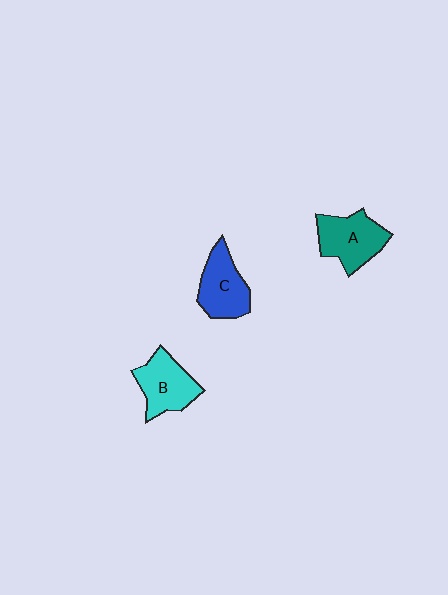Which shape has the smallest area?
Shape C (blue).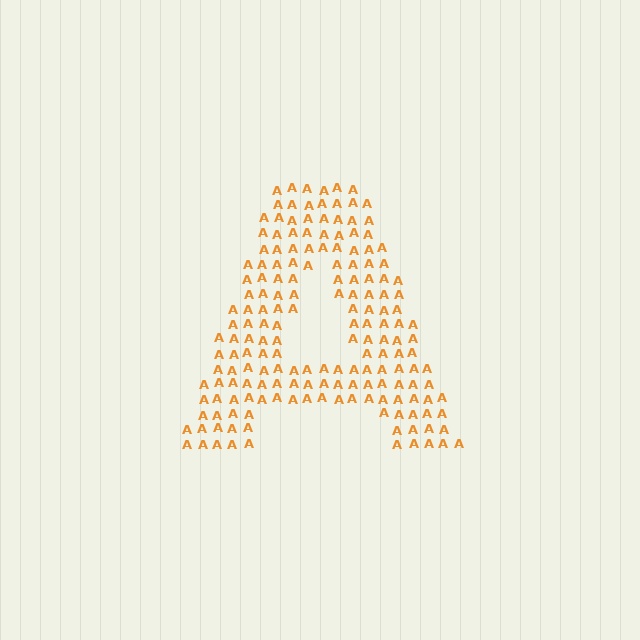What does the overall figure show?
The overall figure shows the letter A.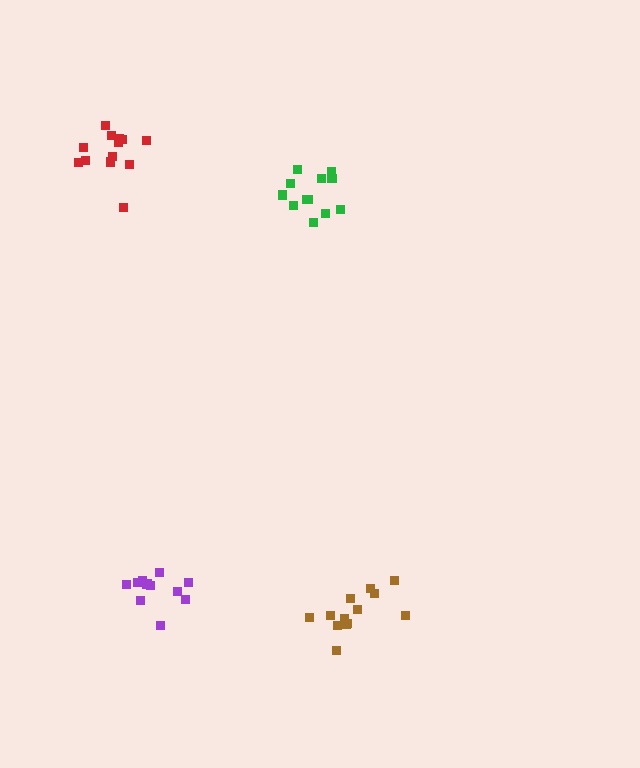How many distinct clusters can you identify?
There are 4 distinct clusters.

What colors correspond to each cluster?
The clusters are colored: red, purple, green, brown.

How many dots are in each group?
Group 1: 14 dots, Group 2: 12 dots, Group 3: 12 dots, Group 4: 13 dots (51 total).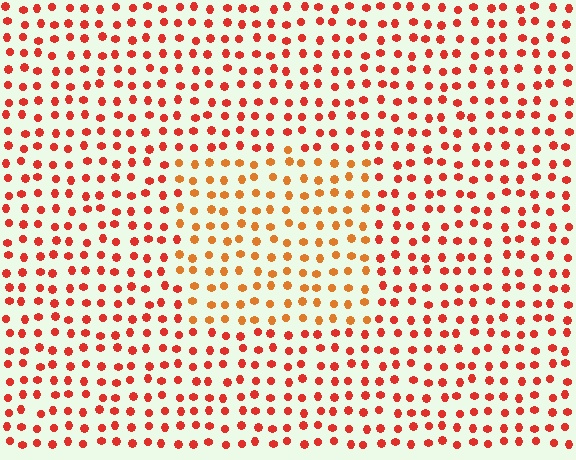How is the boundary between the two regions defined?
The boundary is defined purely by a slight shift in hue (about 25 degrees). Spacing, size, and orientation are identical on both sides.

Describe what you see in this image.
The image is filled with small red elements in a uniform arrangement. A rectangle-shaped region is visible where the elements are tinted to a slightly different hue, forming a subtle color boundary.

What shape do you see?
I see a rectangle.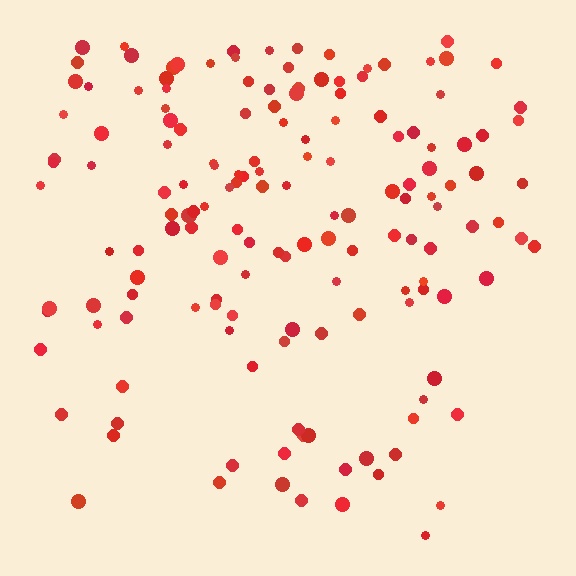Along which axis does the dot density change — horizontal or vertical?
Vertical.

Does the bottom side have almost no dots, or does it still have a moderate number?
Still a moderate number, just noticeably fewer than the top.